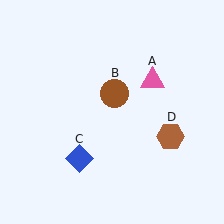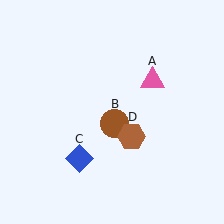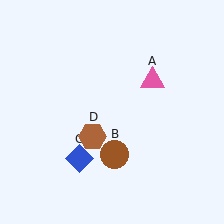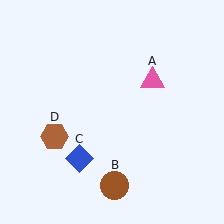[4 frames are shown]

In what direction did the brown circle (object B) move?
The brown circle (object B) moved down.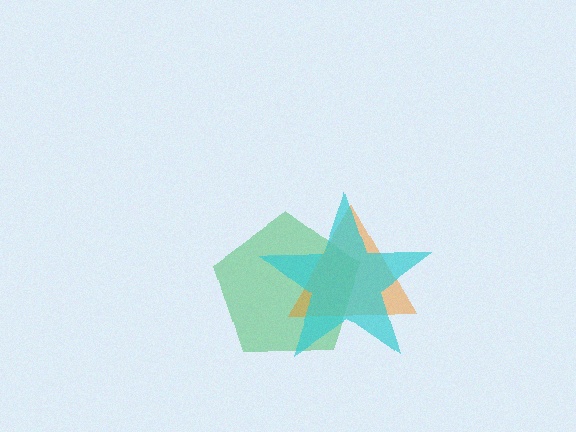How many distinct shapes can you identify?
There are 3 distinct shapes: a green pentagon, an orange triangle, a cyan star.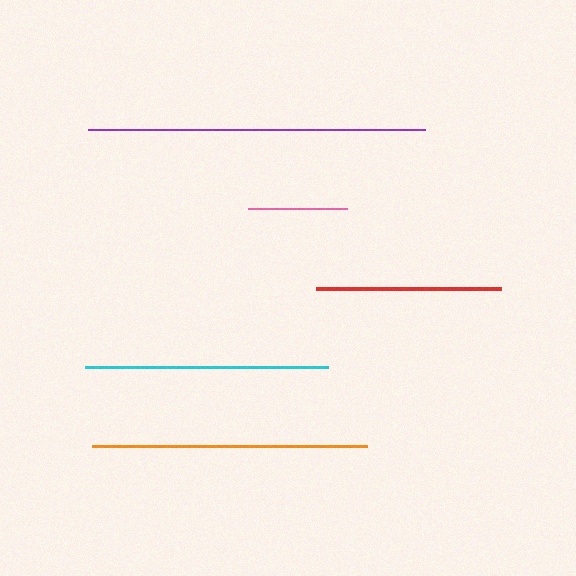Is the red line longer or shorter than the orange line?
The orange line is longer than the red line.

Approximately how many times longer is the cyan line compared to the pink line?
The cyan line is approximately 2.4 times the length of the pink line.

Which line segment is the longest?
The purple line is the longest at approximately 337 pixels.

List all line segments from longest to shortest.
From longest to shortest: purple, orange, cyan, red, pink.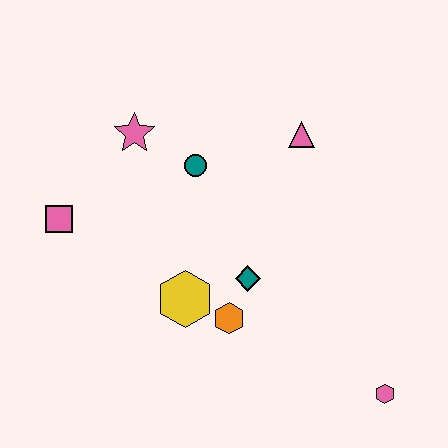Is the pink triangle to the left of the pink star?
No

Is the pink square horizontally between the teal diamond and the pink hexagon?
No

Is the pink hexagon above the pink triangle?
No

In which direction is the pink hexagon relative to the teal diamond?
The pink hexagon is to the right of the teal diamond.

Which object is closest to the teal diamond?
The orange hexagon is closest to the teal diamond.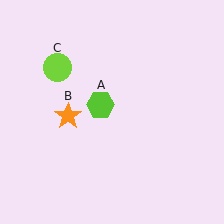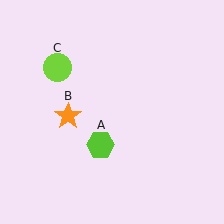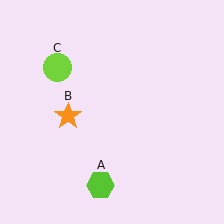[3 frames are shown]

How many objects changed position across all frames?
1 object changed position: lime hexagon (object A).